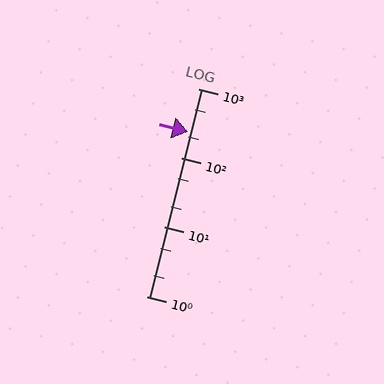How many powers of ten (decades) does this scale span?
The scale spans 3 decades, from 1 to 1000.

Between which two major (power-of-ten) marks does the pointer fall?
The pointer is between 100 and 1000.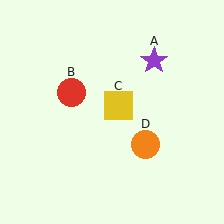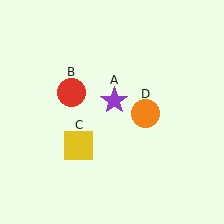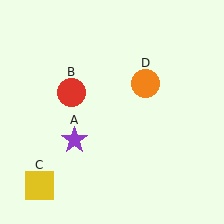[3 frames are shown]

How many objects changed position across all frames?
3 objects changed position: purple star (object A), yellow square (object C), orange circle (object D).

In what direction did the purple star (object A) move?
The purple star (object A) moved down and to the left.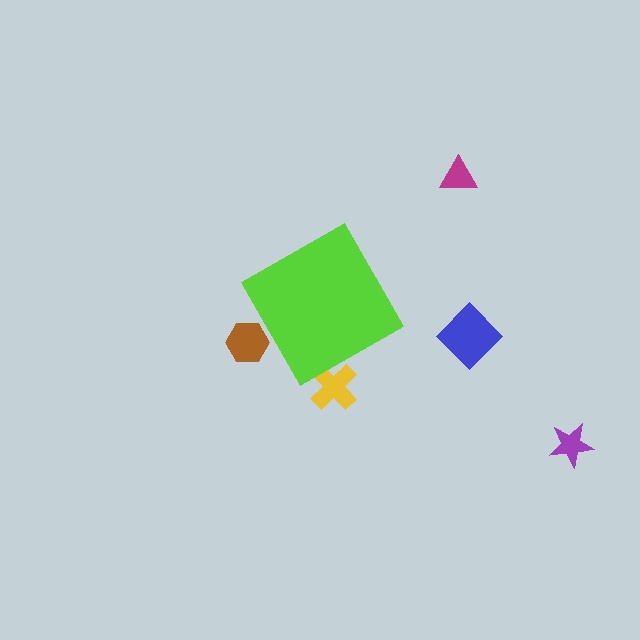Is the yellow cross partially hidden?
Yes, the yellow cross is partially hidden behind the lime diamond.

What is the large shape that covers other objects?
A lime diamond.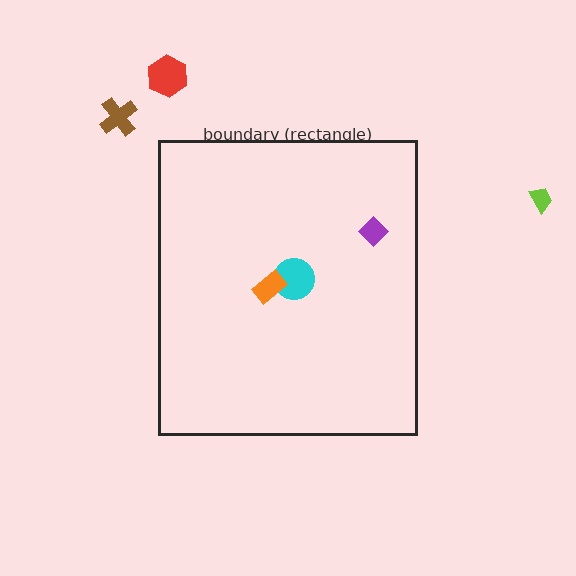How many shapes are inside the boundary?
3 inside, 3 outside.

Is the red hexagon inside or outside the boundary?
Outside.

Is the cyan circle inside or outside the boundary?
Inside.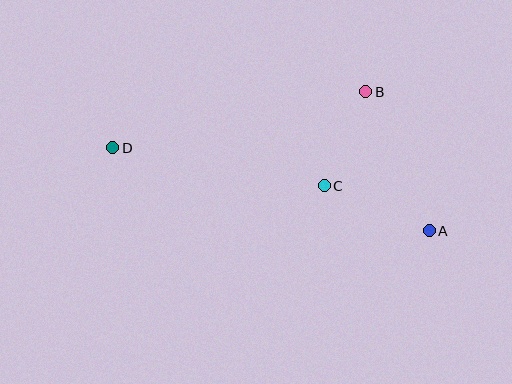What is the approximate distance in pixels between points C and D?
The distance between C and D is approximately 214 pixels.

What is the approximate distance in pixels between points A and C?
The distance between A and C is approximately 114 pixels.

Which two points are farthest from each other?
Points A and D are farthest from each other.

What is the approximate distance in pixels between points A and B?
The distance between A and B is approximately 153 pixels.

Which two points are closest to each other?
Points B and C are closest to each other.